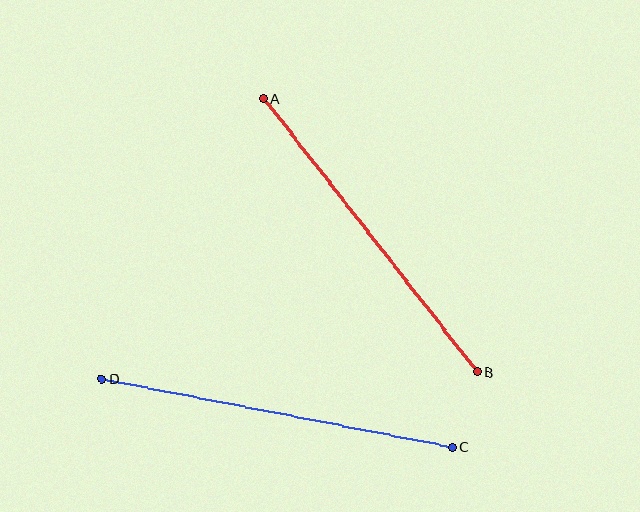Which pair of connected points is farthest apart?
Points C and D are farthest apart.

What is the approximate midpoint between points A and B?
The midpoint is at approximately (370, 235) pixels.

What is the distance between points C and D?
The distance is approximately 357 pixels.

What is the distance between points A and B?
The distance is approximately 347 pixels.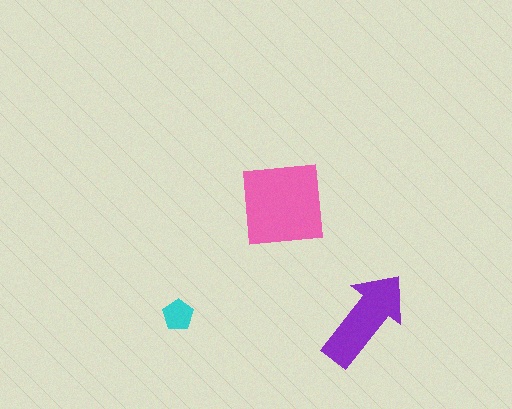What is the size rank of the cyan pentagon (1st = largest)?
3rd.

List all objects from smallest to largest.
The cyan pentagon, the purple arrow, the pink square.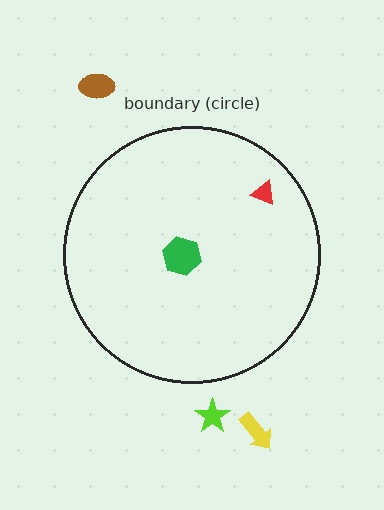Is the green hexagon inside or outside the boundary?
Inside.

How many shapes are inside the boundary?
2 inside, 3 outside.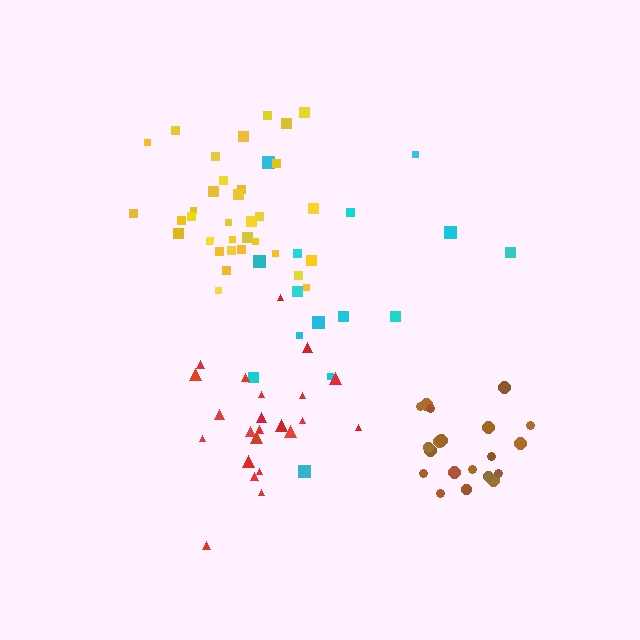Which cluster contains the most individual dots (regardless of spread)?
Yellow (35).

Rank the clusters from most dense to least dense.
brown, yellow, red, cyan.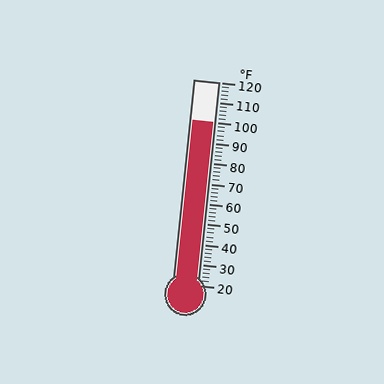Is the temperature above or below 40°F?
The temperature is above 40°F.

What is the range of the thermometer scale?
The thermometer scale ranges from 20°F to 120°F.